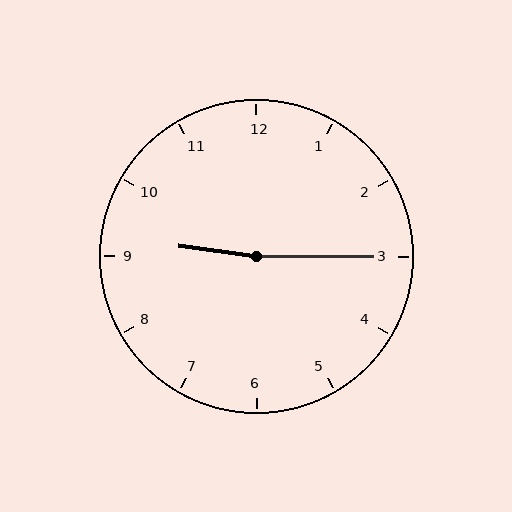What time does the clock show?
9:15.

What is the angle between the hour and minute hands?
Approximately 172 degrees.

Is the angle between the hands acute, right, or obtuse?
It is obtuse.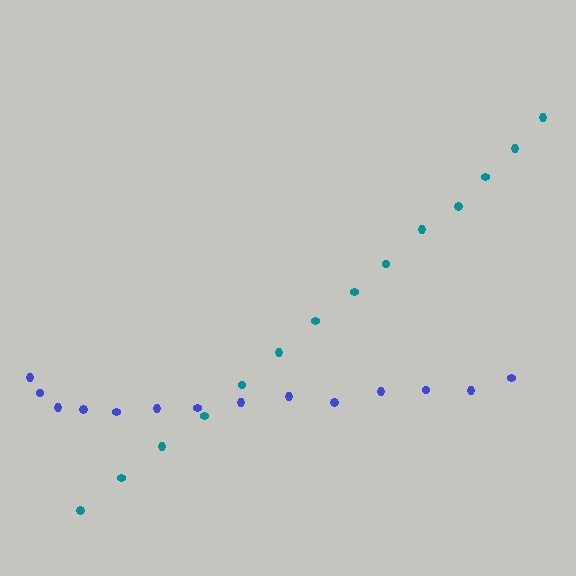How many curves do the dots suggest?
There are 2 distinct paths.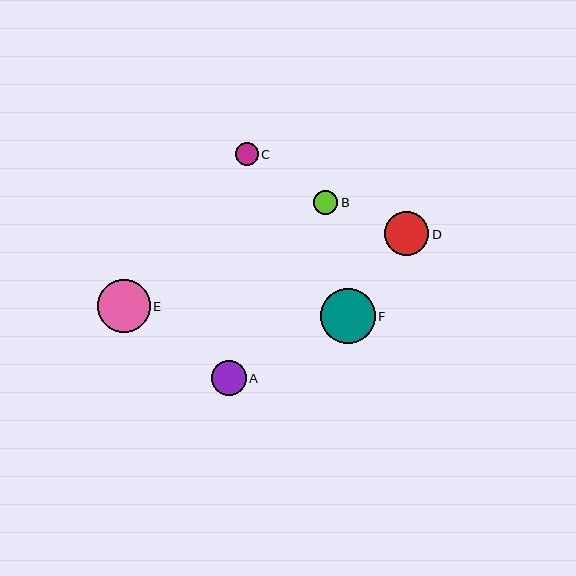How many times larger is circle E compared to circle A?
Circle E is approximately 1.5 times the size of circle A.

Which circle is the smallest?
Circle C is the smallest with a size of approximately 23 pixels.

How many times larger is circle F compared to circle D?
Circle F is approximately 1.2 times the size of circle D.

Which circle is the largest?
Circle F is the largest with a size of approximately 55 pixels.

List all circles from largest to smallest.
From largest to smallest: F, E, D, A, B, C.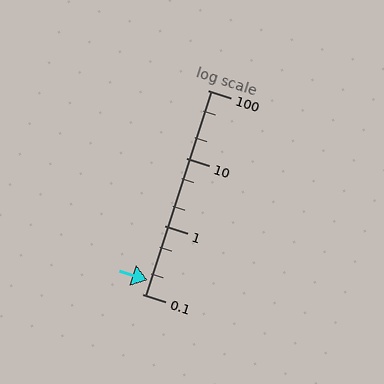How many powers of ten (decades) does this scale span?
The scale spans 3 decades, from 0.1 to 100.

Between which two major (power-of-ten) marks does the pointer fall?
The pointer is between 0.1 and 1.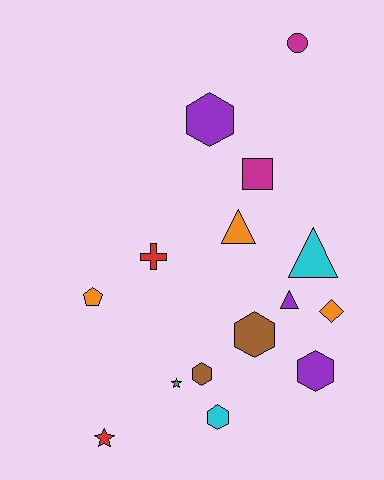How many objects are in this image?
There are 15 objects.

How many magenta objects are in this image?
There are 2 magenta objects.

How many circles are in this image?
There is 1 circle.